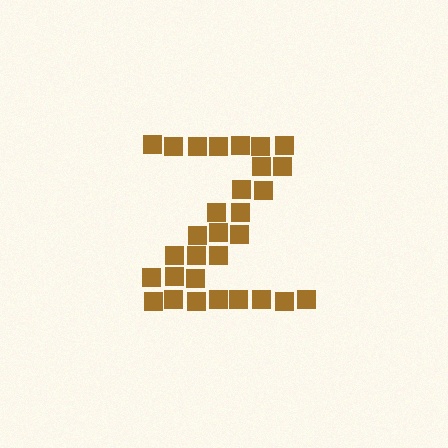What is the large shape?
The large shape is the letter Z.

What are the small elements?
The small elements are squares.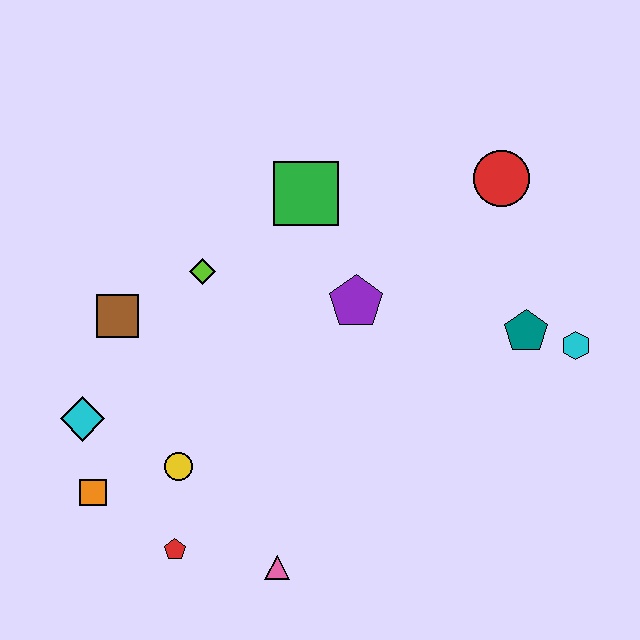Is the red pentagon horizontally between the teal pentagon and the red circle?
No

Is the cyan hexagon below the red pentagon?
No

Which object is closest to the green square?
The purple pentagon is closest to the green square.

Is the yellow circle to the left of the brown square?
No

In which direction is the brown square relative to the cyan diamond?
The brown square is above the cyan diamond.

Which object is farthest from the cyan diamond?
The cyan hexagon is farthest from the cyan diamond.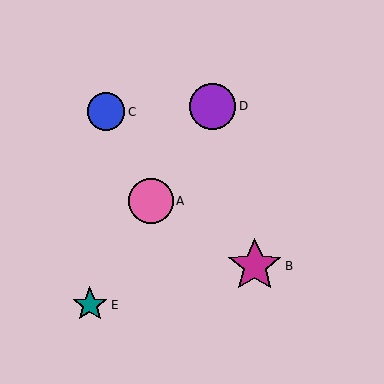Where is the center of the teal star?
The center of the teal star is at (90, 305).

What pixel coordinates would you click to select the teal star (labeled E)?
Click at (90, 305) to select the teal star E.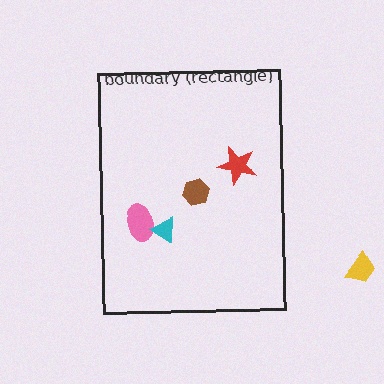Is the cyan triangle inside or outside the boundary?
Inside.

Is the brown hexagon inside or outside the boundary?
Inside.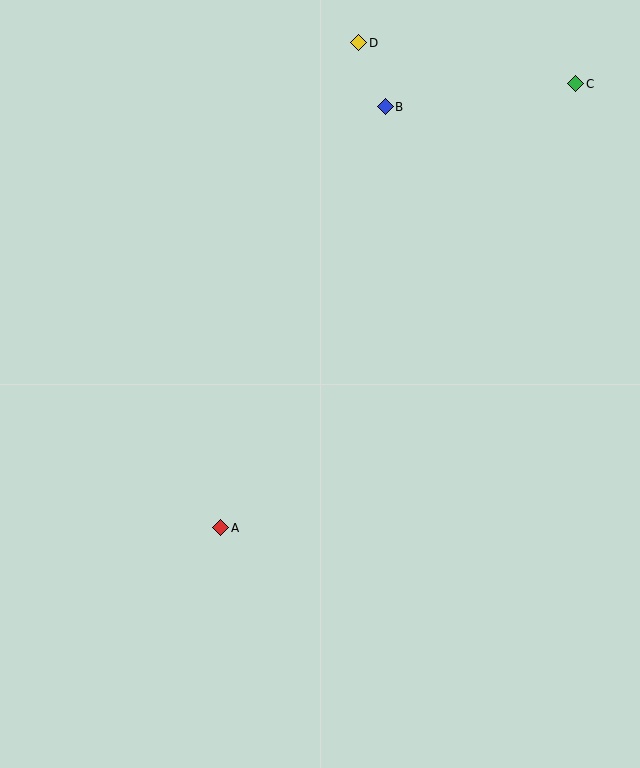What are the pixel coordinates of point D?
Point D is at (359, 43).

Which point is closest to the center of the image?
Point A at (221, 528) is closest to the center.